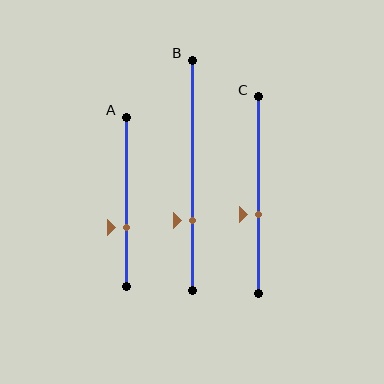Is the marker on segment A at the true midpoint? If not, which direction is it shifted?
No, the marker on segment A is shifted downward by about 15% of the segment length.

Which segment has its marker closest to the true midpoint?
Segment C has its marker closest to the true midpoint.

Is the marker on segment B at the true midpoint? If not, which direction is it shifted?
No, the marker on segment B is shifted downward by about 19% of the segment length.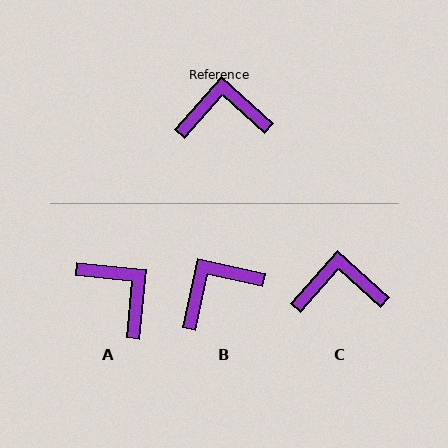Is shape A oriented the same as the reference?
No, it is off by about 54 degrees.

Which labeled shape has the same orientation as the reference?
C.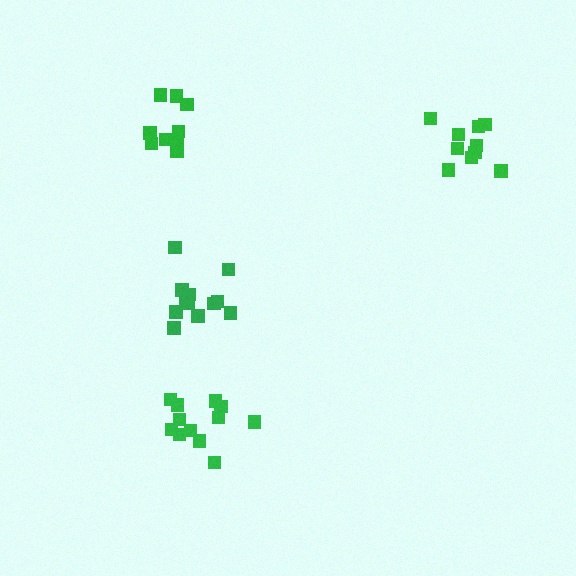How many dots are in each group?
Group 1: 13 dots, Group 2: 10 dots, Group 3: 9 dots, Group 4: 12 dots (44 total).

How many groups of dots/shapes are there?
There are 4 groups.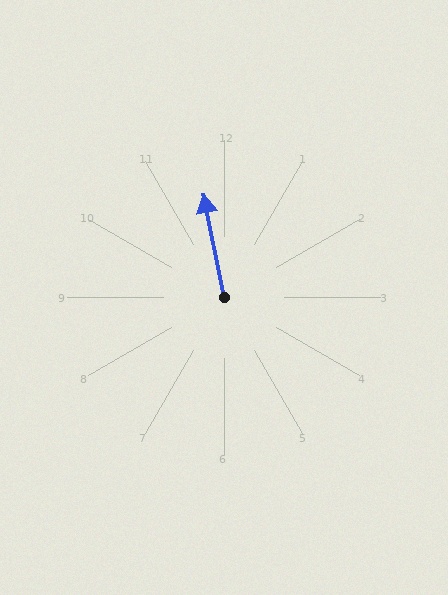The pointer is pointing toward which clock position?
Roughly 12 o'clock.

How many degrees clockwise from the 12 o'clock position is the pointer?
Approximately 349 degrees.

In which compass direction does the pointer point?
North.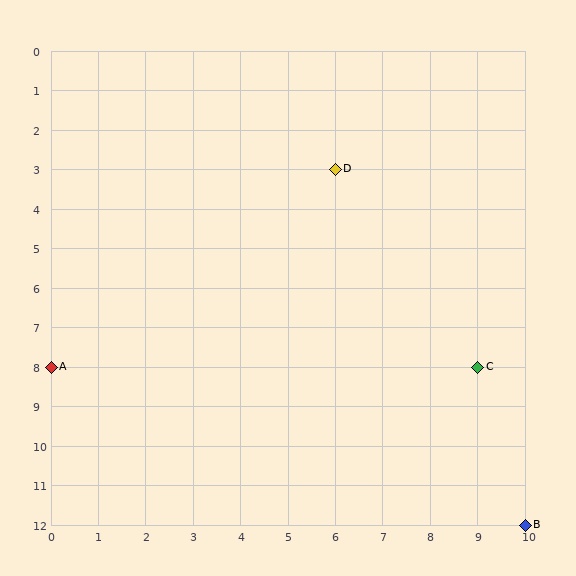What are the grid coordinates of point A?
Point A is at grid coordinates (0, 8).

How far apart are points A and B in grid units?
Points A and B are 10 columns and 4 rows apart (about 10.8 grid units diagonally).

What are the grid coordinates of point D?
Point D is at grid coordinates (6, 3).